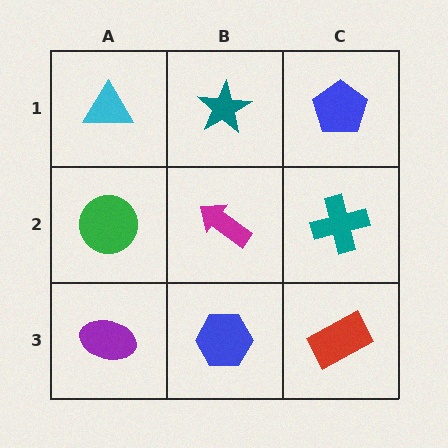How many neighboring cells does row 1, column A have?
2.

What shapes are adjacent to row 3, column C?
A teal cross (row 2, column C), a blue hexagon (row 3, column B).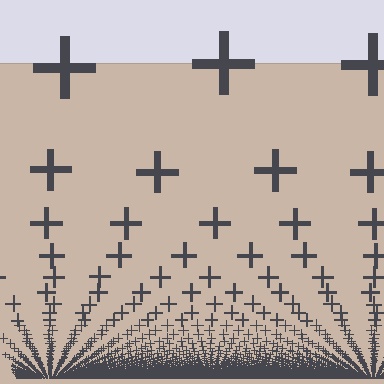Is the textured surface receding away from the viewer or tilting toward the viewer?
The surface appears to tilt toward the viewer. Texture elements get larger and sparser toward the top.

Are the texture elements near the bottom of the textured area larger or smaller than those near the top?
Smaller. The gradient is inverted — elements near the bottom are smaller and denser.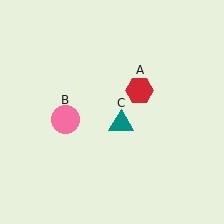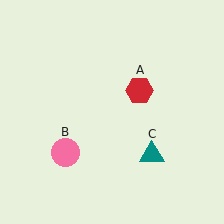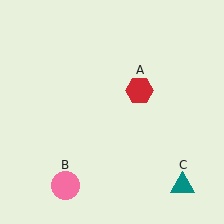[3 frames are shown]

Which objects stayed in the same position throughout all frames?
Red hexagon (object A) remained stationary.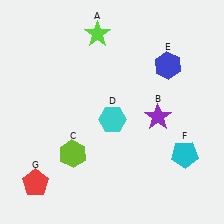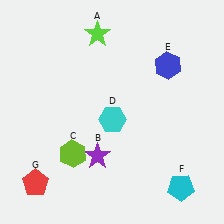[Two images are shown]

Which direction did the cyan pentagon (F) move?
The cyan pentagon (F) moved down.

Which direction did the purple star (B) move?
The purple star (B) moved left.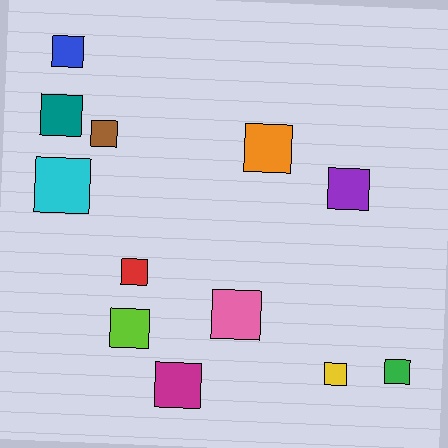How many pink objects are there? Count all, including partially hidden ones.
There is 1 pink object.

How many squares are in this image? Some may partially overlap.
There are 12 squares.